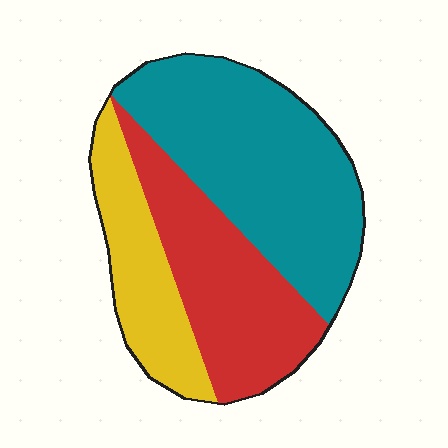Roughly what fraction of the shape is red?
Red covers 32% of the shape.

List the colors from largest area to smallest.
From largest to smallest: teal, red, yellow.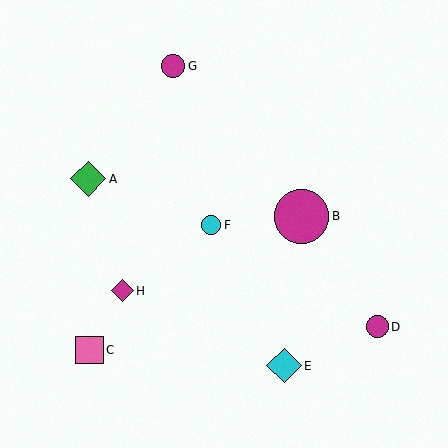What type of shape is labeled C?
Shape C is a pink square.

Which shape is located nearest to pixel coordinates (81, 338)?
The pink square (labeled C) at (90, 350) is nearest to that location.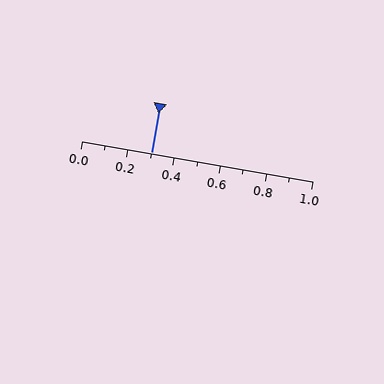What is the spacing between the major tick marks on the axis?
The major ticks are spaced 0.2 apart.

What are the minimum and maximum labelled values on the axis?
The axis runs from 0.0 to 1.0.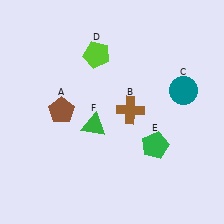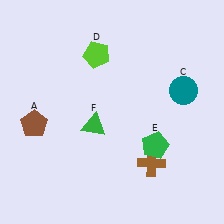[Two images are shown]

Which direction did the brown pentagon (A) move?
The brown pentagon (A) moved left.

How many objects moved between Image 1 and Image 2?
2 objects moved between the two images.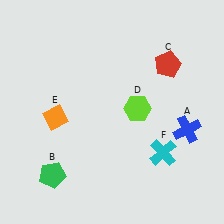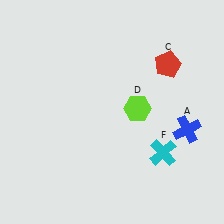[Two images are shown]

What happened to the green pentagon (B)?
The green pentagon (B) was removed in Image 2. It was in the bottom-left area of Image 1.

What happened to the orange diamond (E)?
The orange diamond (E) was removed in Image 2. It was in the bottom-left area of Image 1.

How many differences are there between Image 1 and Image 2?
There are 2 differences between the two images.